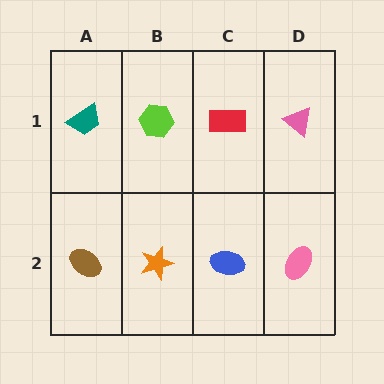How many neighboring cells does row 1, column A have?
2.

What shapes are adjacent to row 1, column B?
An orange star (row 2, column B), a teal trapezoid (row 1, column A), a red rectangle (row 1, column C).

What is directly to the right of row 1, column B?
A red rectangle.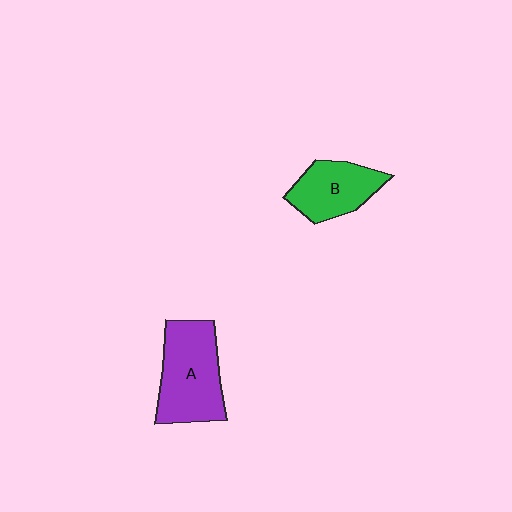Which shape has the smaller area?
Shape B (green).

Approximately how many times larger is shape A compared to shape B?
Approximately 1.4 times.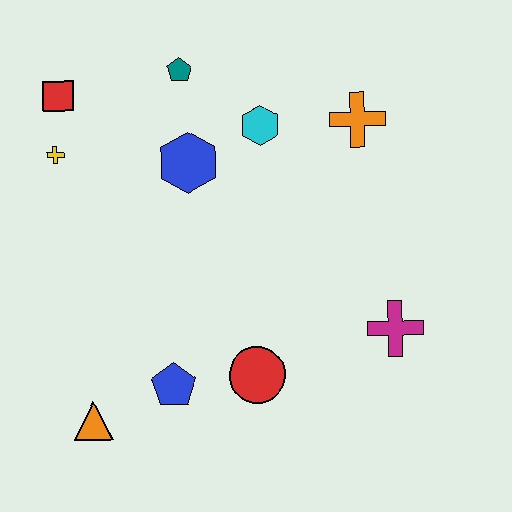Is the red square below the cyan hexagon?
No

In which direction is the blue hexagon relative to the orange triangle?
The blue hexagon is above the orange triangle.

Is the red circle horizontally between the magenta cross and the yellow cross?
Yes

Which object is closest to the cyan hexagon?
The blue hexagon is closest to the cyan hexagon.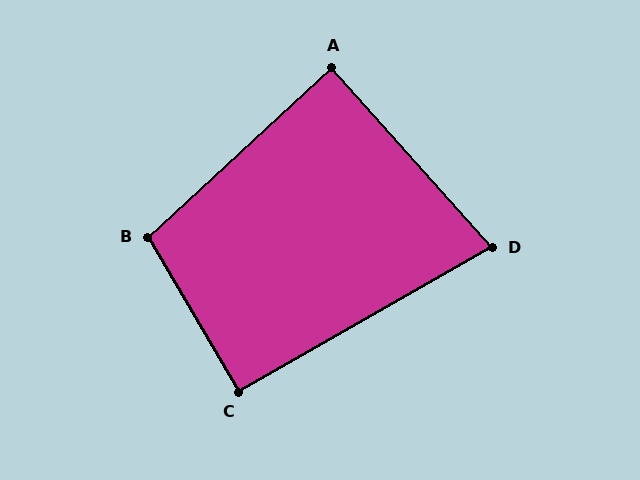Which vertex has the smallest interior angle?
D, at approximately 78 degrees.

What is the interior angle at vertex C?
Approximately 91 degrees (approximately right).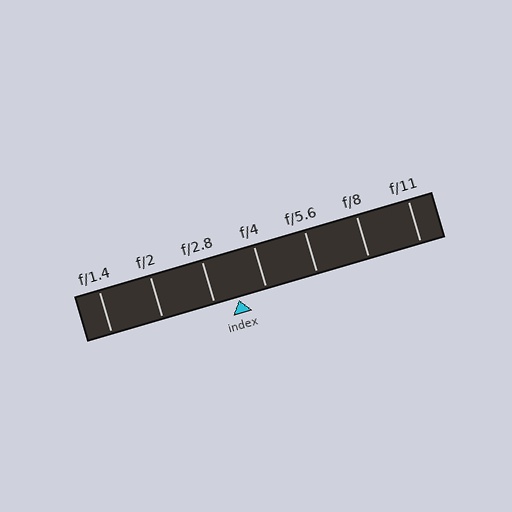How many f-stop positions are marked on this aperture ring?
There are 7 f-stop positions marked.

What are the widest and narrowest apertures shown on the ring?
The widest aperture shown is f/1.4 and the narrowest is f/11.